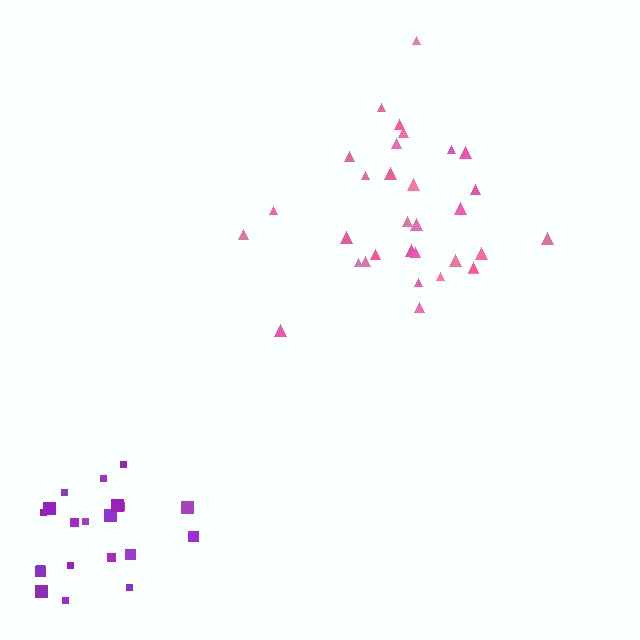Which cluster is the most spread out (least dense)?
Pink.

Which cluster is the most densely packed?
Purple.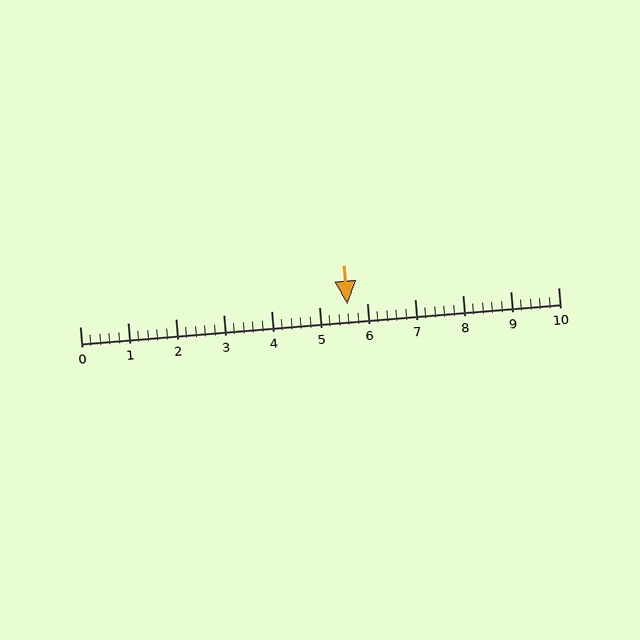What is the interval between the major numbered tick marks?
The major tick marks are spaced 1 units apart.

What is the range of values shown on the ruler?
The ruler shows values from 0 to 10.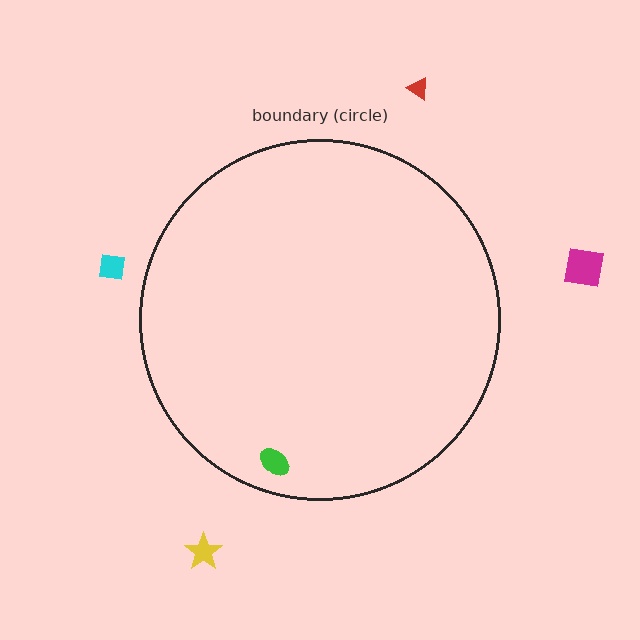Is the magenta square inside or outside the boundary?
Outside.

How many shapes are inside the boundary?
1 inside, 4 outside.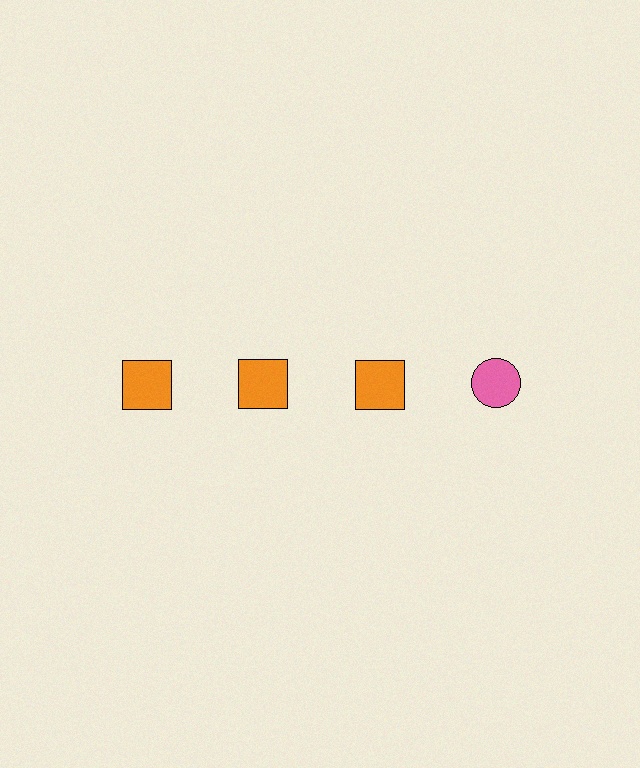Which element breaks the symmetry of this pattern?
The pink circle in the top row, second from right column breaks the symmetry. All other shapes are orange squares.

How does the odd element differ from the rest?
It differs in both color (pink instead of orange) and shape (circle instead of square).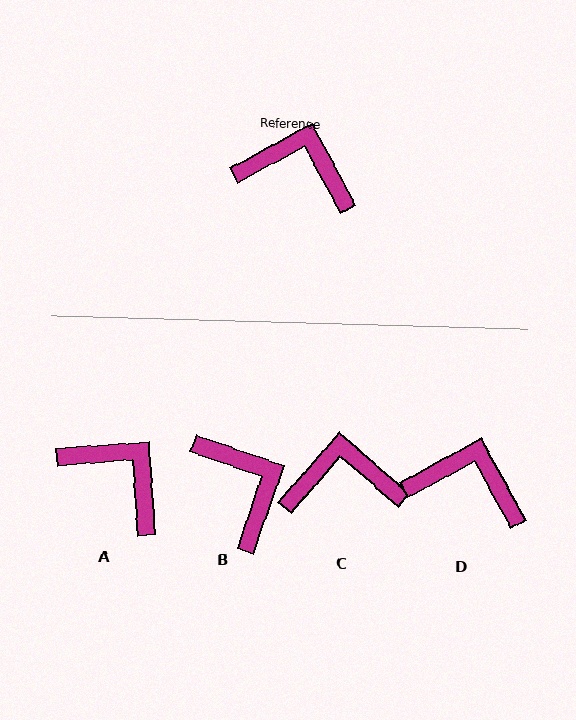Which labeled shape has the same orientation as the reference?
D.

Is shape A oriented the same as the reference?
No, it is off by about 24 degrees.